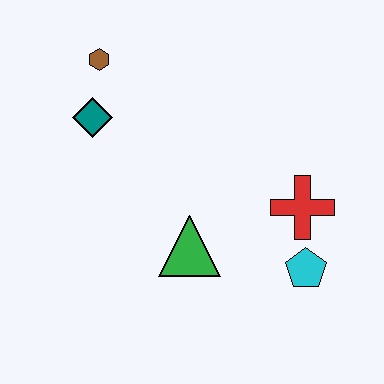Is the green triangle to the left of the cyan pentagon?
Yes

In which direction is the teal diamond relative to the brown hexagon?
The teal diamond is below the brown hexagon.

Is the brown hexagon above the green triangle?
Yes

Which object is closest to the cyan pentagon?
The red cross is closest to the cyan pentagon.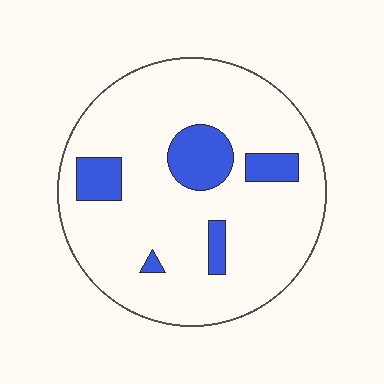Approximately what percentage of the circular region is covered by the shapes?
Approximately 15%.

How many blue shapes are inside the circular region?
5.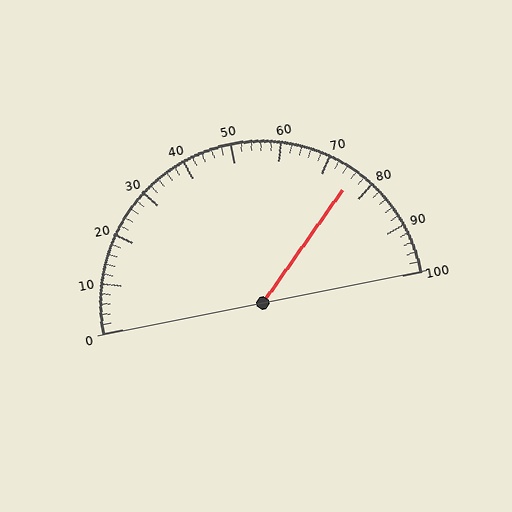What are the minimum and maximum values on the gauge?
The gauge ranges from 0 to 100.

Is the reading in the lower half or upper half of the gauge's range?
The reading is in the upper half of the range (0 to 100).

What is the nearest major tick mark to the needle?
The nearest major tick mark is 80.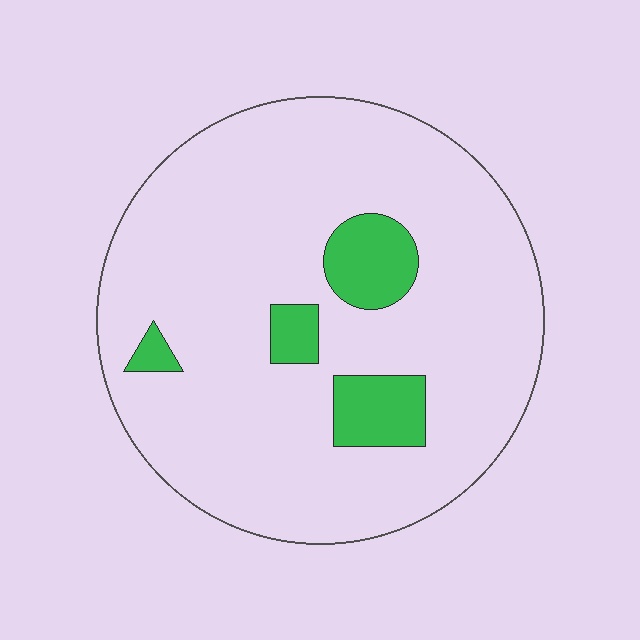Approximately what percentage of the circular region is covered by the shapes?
Approximately 10%.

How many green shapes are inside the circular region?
4.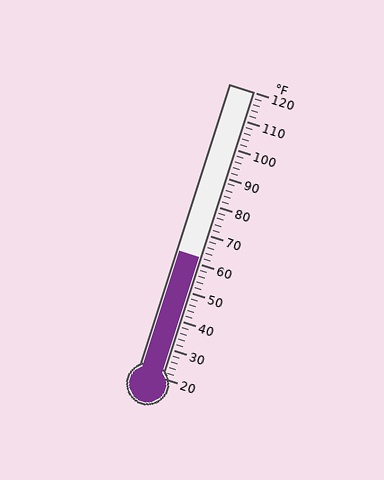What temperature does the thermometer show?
The thermometer shows approximately 62°F.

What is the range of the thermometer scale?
The thermometer scale ranges from 20°F to 120°F.